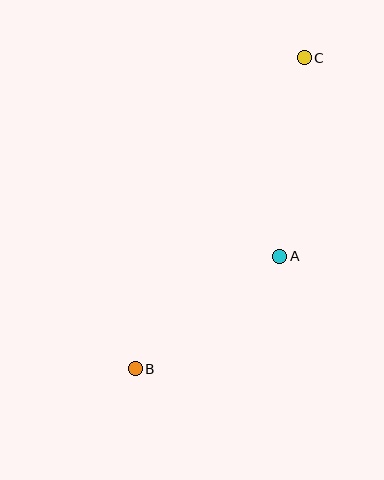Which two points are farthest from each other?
Points B and C are farthest from each other.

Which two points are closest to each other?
Points A and B are closest to each other.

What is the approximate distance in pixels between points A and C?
The distance between A and C is approximately 200 pixels.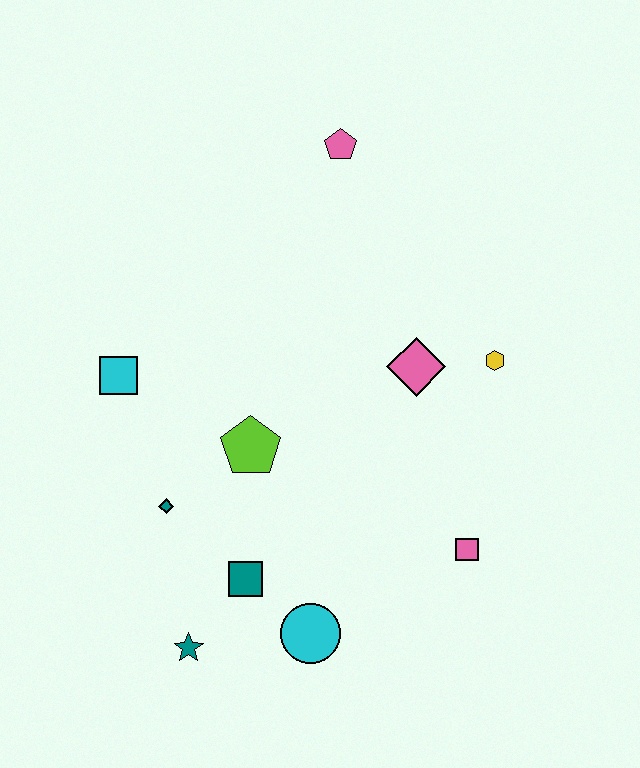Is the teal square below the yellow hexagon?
Yes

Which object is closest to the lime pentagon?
The teal diamond is closest to the lime pentagon.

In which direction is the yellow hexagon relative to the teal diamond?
The yellow hexagon is to the right of the teal diamond.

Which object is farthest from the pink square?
The pink pentagon is farthest from the pink square.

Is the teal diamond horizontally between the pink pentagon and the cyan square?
Yes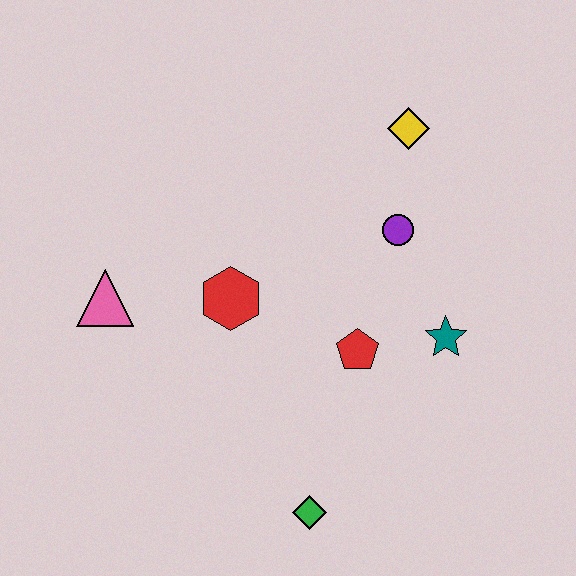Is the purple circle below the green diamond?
No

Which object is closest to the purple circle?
The yellow diamond is closest to the purple circle.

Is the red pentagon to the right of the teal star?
No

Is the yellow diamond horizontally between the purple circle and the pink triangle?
No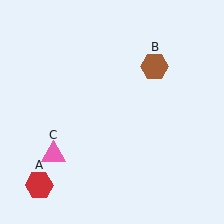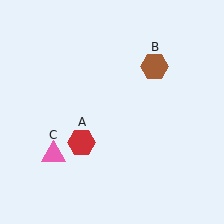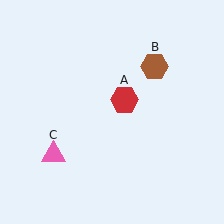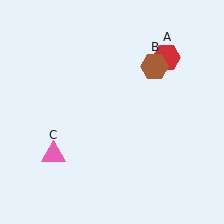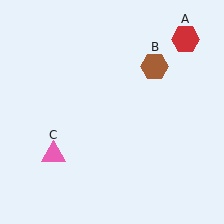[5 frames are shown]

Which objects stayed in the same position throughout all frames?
Brown hexagon (object B) and pink triangle (object C) remained stationary.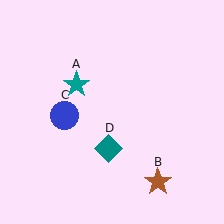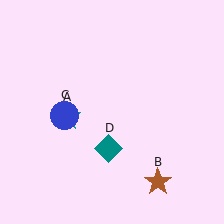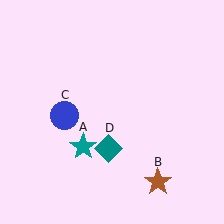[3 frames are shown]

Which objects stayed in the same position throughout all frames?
Brown star (object B) and blue circle (object C) and teal diamond (object D) remained stationary.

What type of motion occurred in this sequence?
The teal star (object A) rotated counterclockwise around the center of the scene.